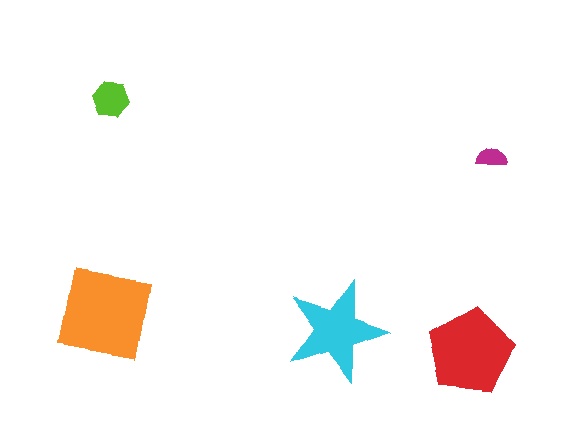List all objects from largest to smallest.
The orange square, the red pentagon, the cyan star, the lime hexagon, the magenta semicircle.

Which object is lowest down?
The red pentagon is bottommost.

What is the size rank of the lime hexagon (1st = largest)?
4th.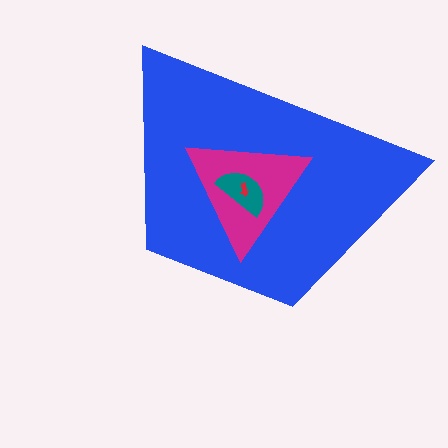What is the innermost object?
The red arrow.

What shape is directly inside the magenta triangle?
The teal semicircle.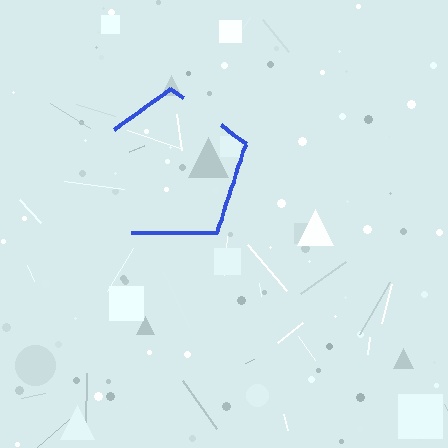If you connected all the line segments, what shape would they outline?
They would outline a pentagon.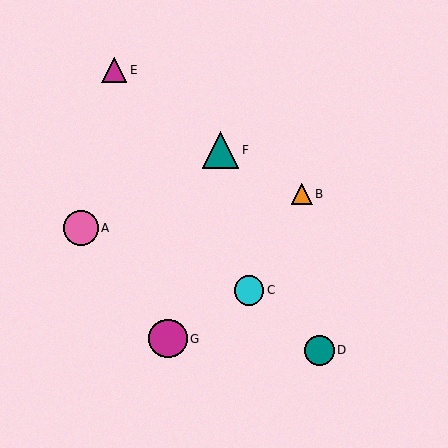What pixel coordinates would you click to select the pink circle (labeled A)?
Click at (81, 228) to select the pink circle A.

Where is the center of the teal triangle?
The center of the teal triangle is at (221, 150).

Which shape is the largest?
The magenta circle (labeled G) is the largest.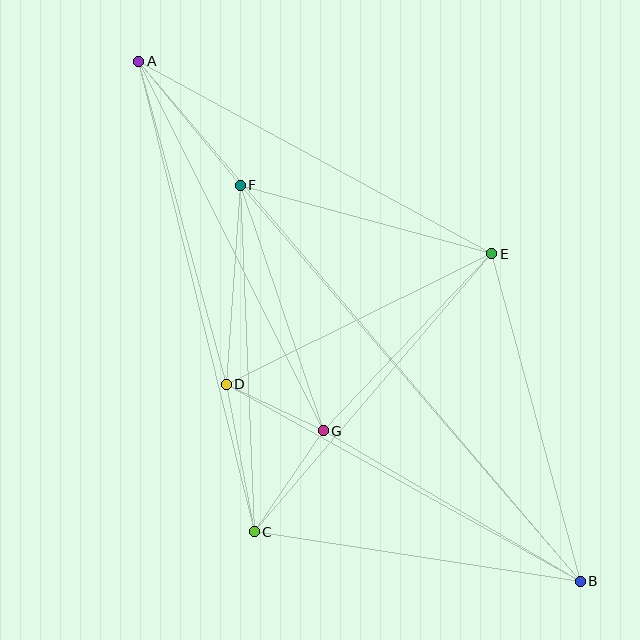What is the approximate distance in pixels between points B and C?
The distance between B and C is approximately 330 pixels.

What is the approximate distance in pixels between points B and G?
The distance between B and G is approximately 298 pixels.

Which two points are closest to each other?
Points D and G are closest to each other.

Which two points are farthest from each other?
Points A and B are farthest from each other.